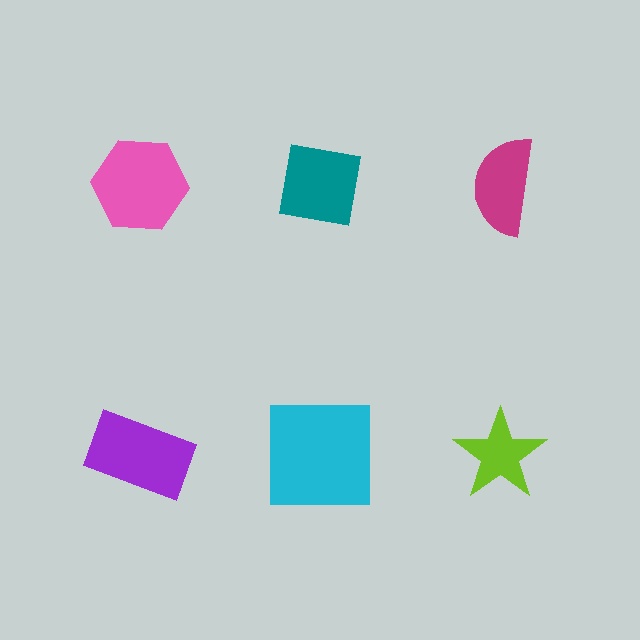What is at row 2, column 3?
A lime star.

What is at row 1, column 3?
A magenta semicircle.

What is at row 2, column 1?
A purple rectangle.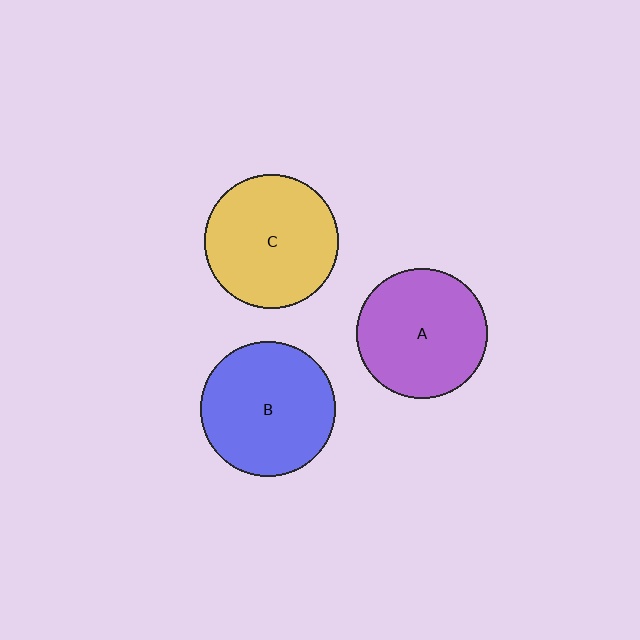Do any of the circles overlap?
No, none of the circles overlap.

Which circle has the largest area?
Circle B (blue).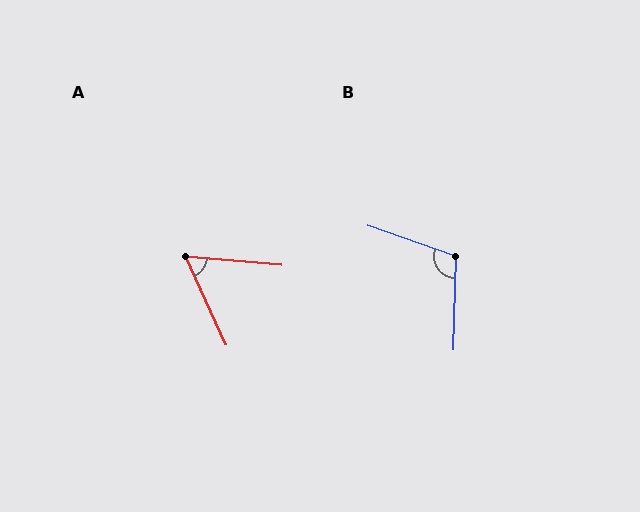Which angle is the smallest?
A, at approximately 61 degrees.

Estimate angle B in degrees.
Approximately 108 degrees.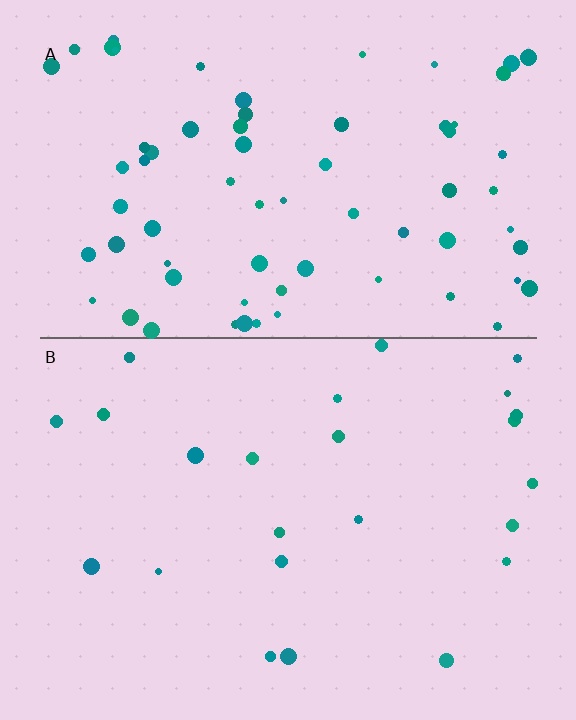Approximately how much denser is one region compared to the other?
Approximately 2.9× — region A over region B.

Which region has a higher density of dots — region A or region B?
A (the top).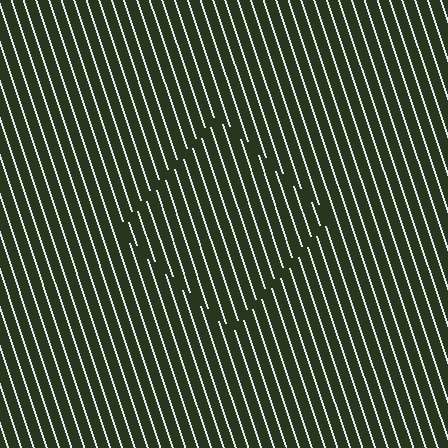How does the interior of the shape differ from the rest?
The interior of the shape contains the same grating, shifted by half a period — the contour is defined by the phase discontinuity where line-ends from the inner and outer gratings abut.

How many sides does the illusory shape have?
4 sides — the line-ends trace a square.